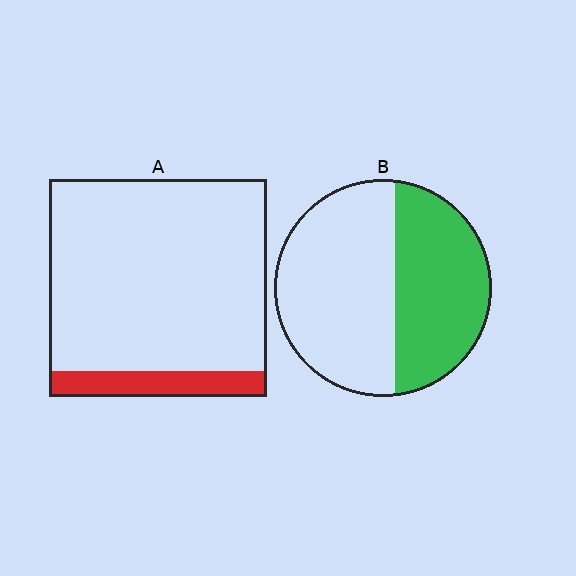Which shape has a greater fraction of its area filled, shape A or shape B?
Shape B.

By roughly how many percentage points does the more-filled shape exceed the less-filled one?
By roughly 30 percentage points (B over A).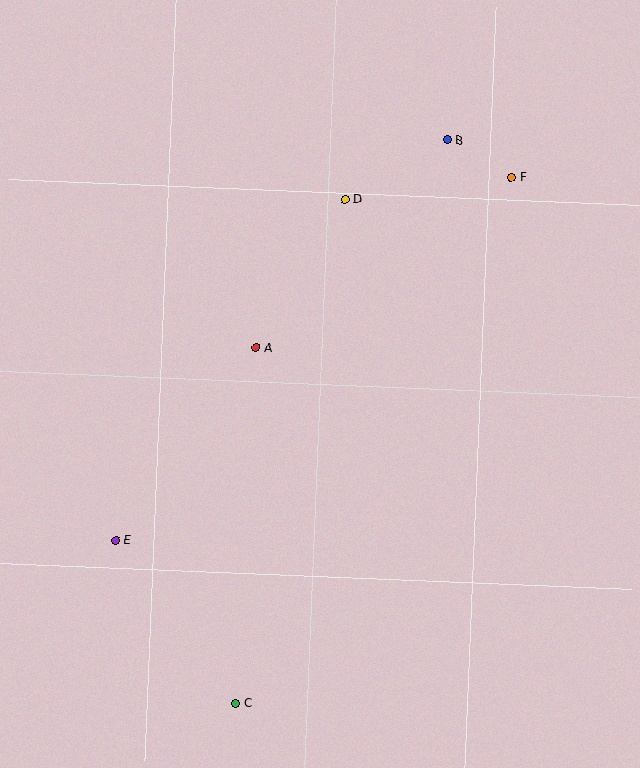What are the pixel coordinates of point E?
Point E is at (115, 540).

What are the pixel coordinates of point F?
Point F is at (511, 177).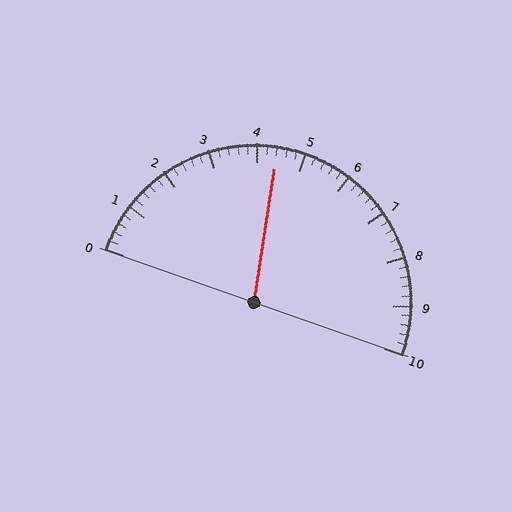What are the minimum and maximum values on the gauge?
The gauge ranges from 0 to 10.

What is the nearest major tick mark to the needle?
The nearest major tick mark is 4.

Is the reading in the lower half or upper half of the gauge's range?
The reading is in the lower half of the range (0 to 10).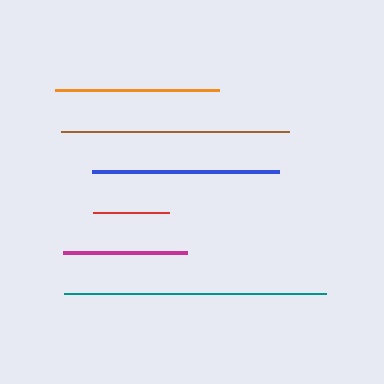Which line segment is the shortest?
The red line is the shortest at approximately 76 pixels.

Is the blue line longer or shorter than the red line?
The blue line is longer than the red line.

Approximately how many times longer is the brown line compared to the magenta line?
The brown line is approximately 1.8 times the length of the magenta line.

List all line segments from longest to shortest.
From longest to shortest: teal, brown, blue, orange, magenta, red.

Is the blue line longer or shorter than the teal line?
The teal line is longer than the blue line.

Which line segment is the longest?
The teal line is the longest at approximately 262 pixels.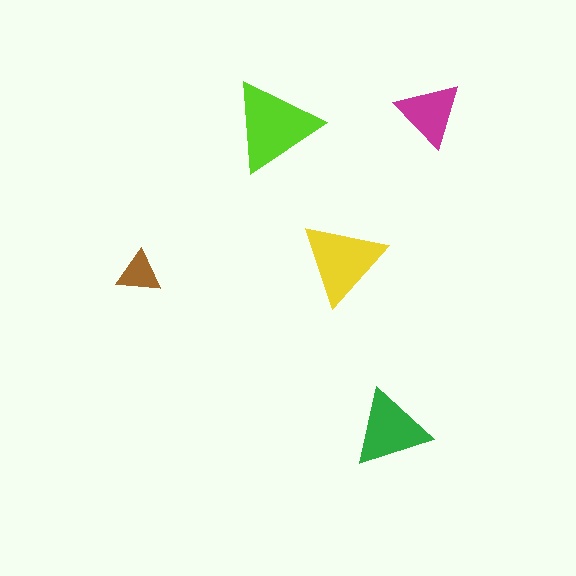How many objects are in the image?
There are 5 objects in the image.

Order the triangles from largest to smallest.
the lime one, the yellow one, the green one, the magenta one, the brown one.